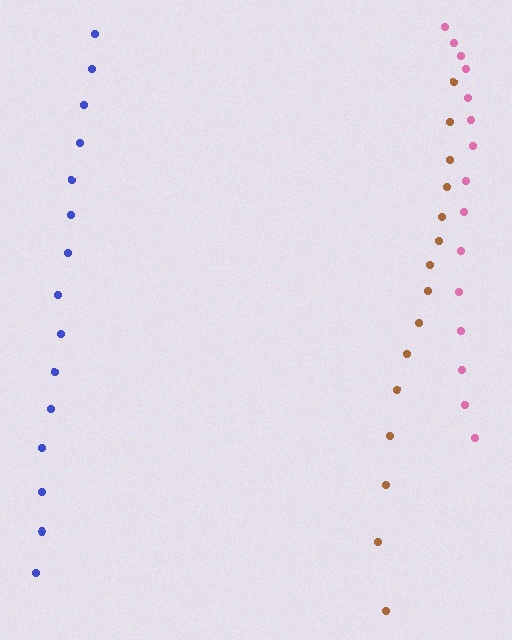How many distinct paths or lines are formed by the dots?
There are 3 distinct paths.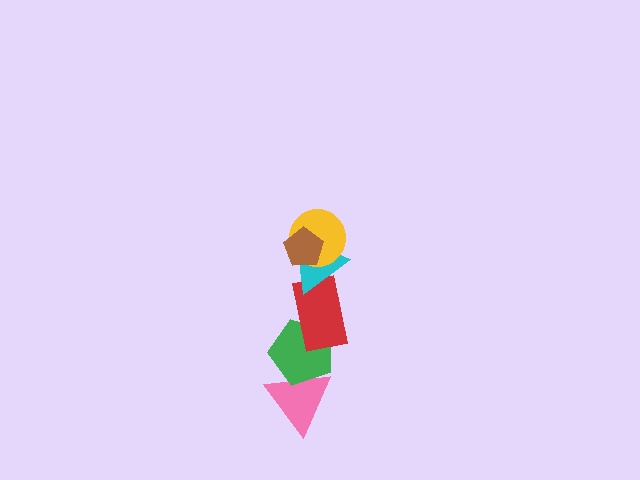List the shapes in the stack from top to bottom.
From top to bottom: the brown pentagon, the yellow circle, the cyan triangle, the red rectangle, the green pentagon, the pink triangle.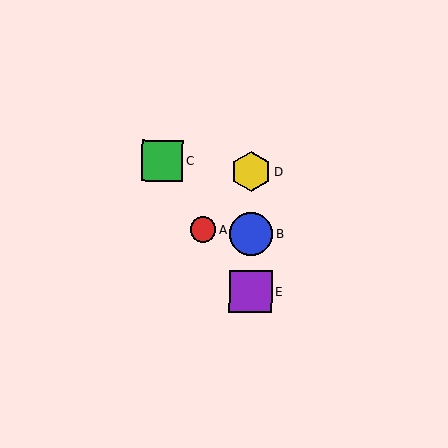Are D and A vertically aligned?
No, D is at x≈251 and A is at x≈203.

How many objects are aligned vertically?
3 objects (B, D, E) are aligned vertically.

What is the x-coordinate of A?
Object A is at x≈203.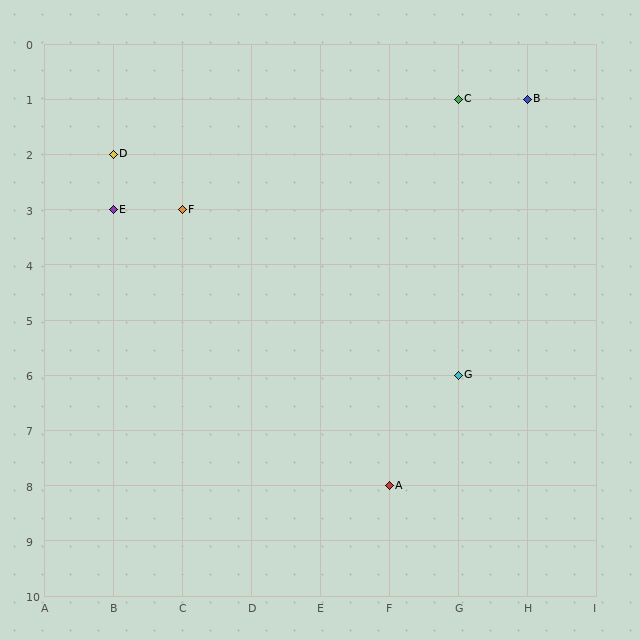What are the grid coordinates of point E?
Point E is at grid coordinates (B, 3).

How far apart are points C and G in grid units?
Points C and G are 5 rows apart.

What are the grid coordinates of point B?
Point B is at grid coordinates (H, 1).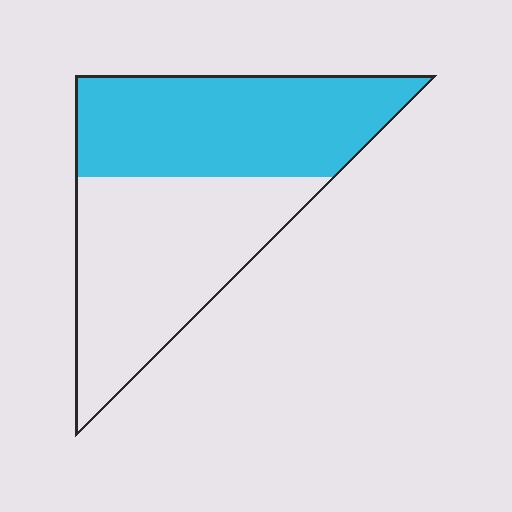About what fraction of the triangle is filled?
About one half (1/2).